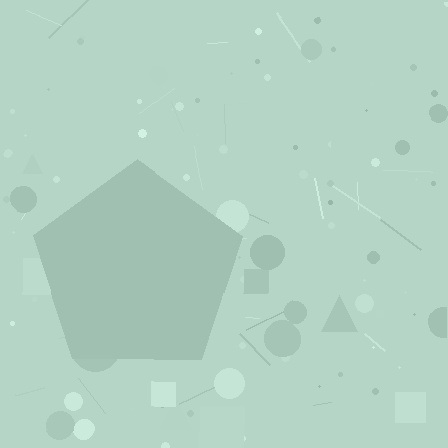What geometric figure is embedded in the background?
A pentagon is embedded in the background.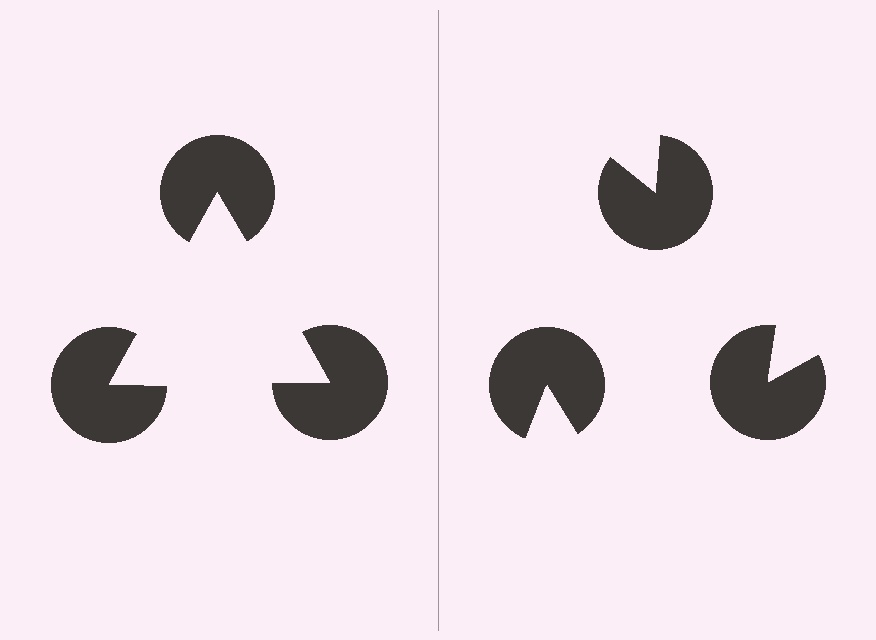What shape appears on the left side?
An illusory triangle.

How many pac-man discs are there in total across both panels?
6 — 3 on each side.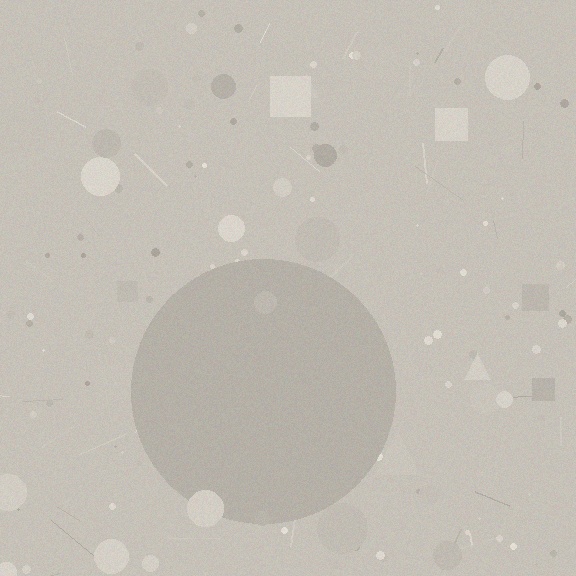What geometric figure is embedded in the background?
A circle is embedded in the background.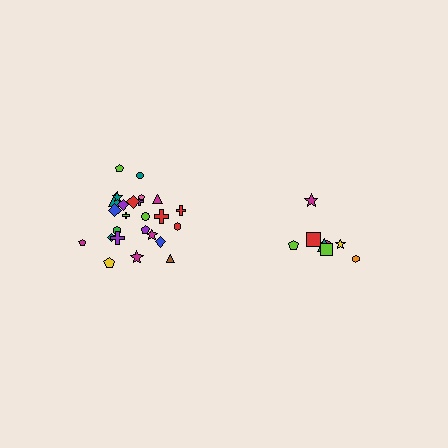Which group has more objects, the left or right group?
The left group.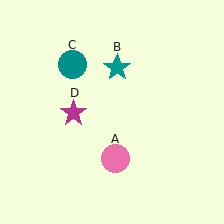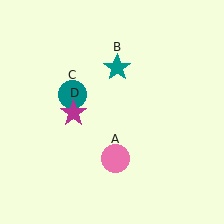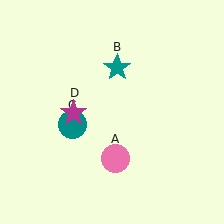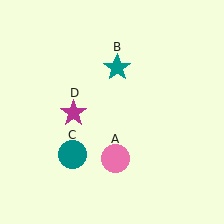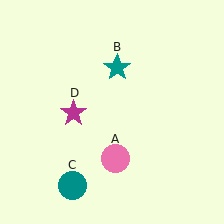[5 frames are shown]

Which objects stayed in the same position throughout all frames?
Pink circle (object A) and teal star (object B) and magenta star (object D) remained stationary.